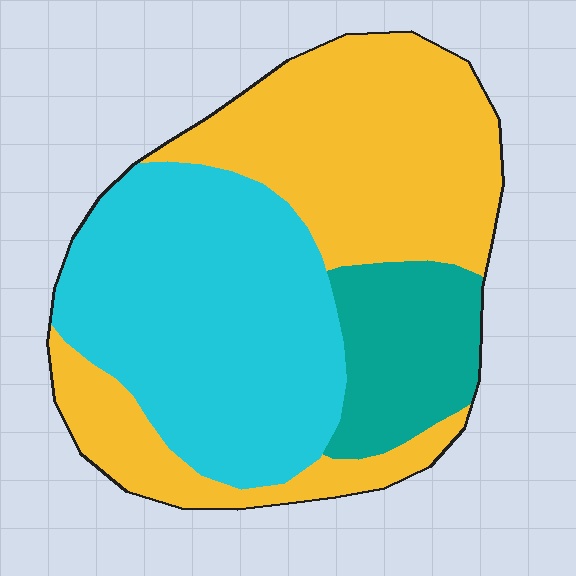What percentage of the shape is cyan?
Cyan takes up between a third and a half of the shape.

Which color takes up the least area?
Teal, at roughly 15%.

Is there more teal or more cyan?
Cyan.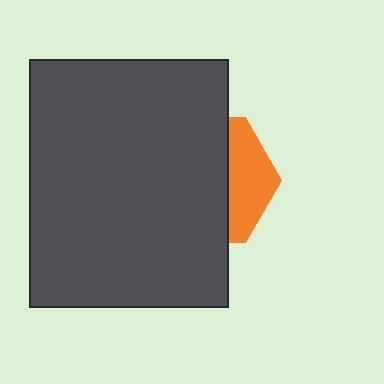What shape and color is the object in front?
The object in front is a dark gray rectangle.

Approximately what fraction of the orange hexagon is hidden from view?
Roughly 68% of the orange hexagon is hidden behind the dark gray rectangle.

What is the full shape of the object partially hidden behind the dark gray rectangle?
The partially hidden object is an orange hexagon.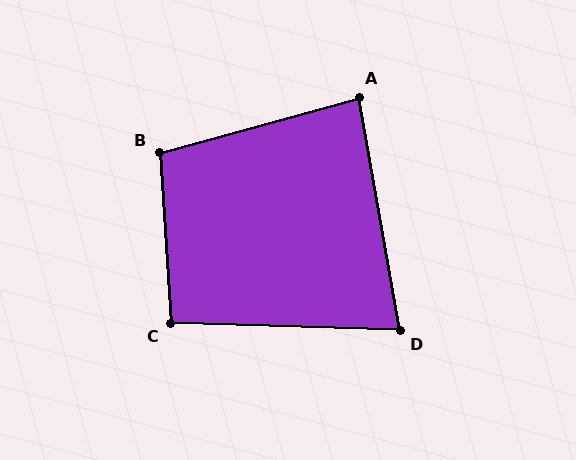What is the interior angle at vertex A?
Approximately 85 degrees (acute).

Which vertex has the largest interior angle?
B, at approximately 101 degrees.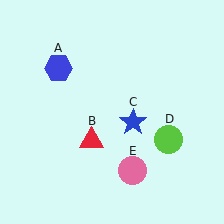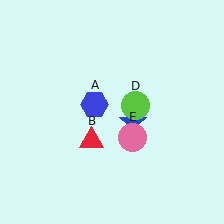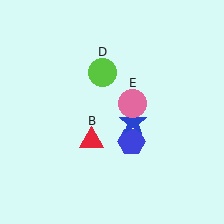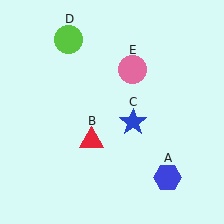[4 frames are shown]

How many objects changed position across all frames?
3 objects changed position: blue hexagon (object A), lime circle (object D), pink circle (object E).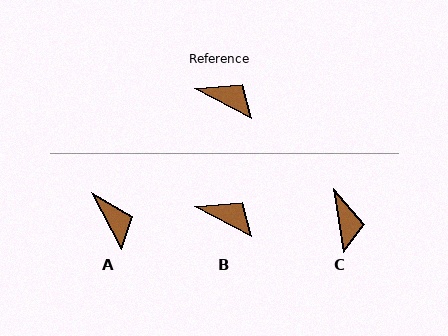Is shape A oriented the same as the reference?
No, it is off by about 34 degrees.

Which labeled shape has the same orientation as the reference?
B.